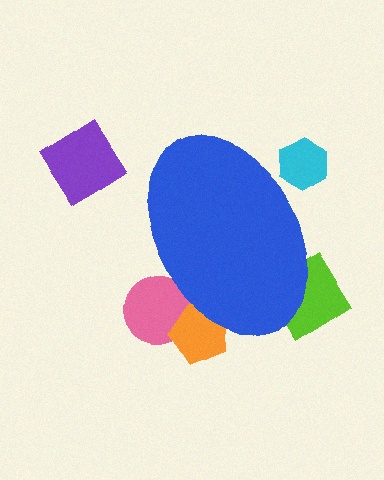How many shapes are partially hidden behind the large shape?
4 shapes are partially hidden.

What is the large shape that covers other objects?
A blue ellipse.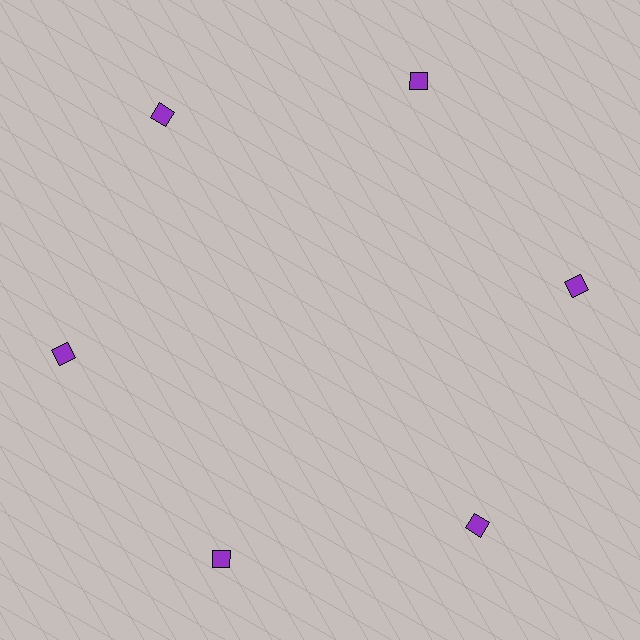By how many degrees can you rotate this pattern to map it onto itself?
The pattern maps onto itself every 60 degrees of rotation.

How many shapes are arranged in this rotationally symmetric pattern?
There are 6 shapes, arranged in 6 groups of 1.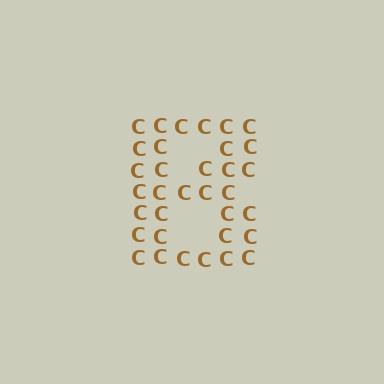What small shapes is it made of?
It is made of small letter C's.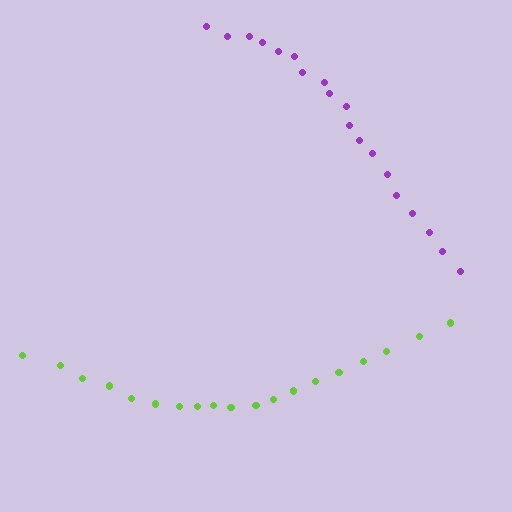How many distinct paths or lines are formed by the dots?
There are 2 distinct paths.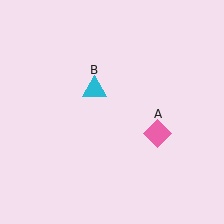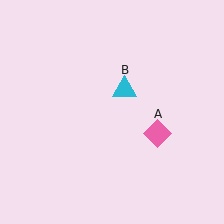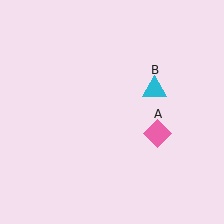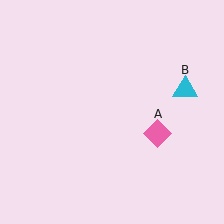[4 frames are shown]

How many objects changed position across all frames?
1 object changed position: cyan triangle (object B).